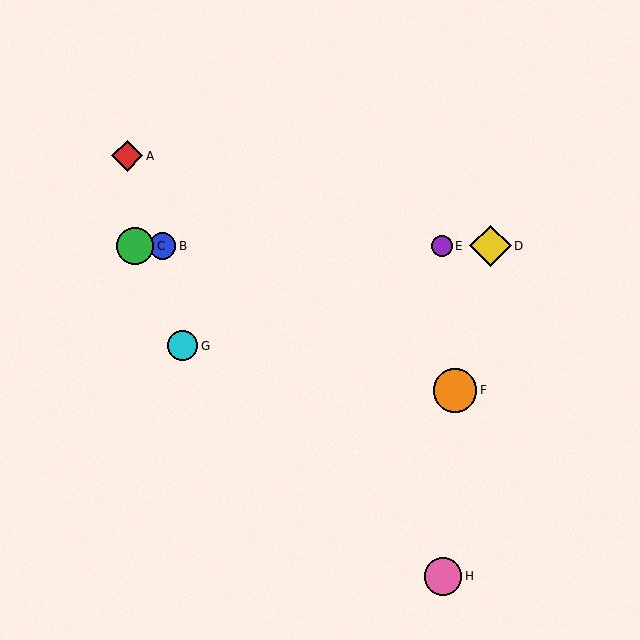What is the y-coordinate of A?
Object A is at y≈156.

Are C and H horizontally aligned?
No, C is at y≈246 and H is at y≈576.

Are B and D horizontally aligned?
Yes, both are at y≈246.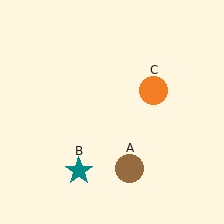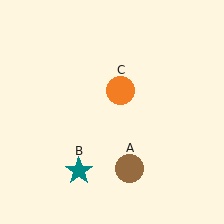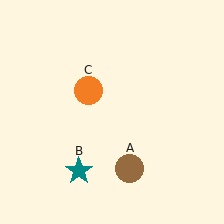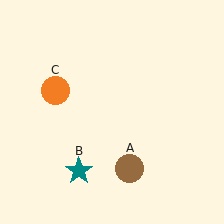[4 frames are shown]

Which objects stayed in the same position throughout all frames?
Brown circle (object A) and teal star (object B) remained stationary.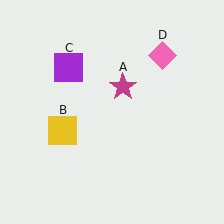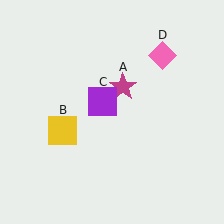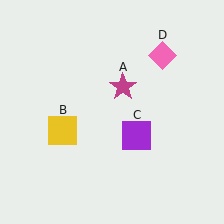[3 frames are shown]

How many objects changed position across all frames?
1 object changed position: purple square (object C).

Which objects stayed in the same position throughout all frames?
Magenta star (object A) and yellow square (object B) and pink diamond (object D) remained stationary.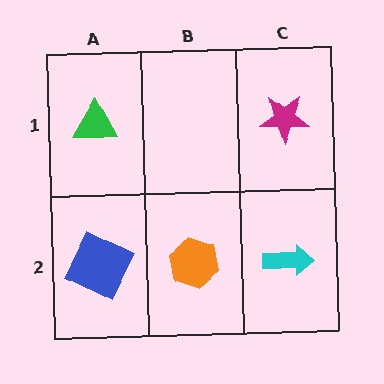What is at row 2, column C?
A cyan arrow.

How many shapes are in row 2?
3 shapes.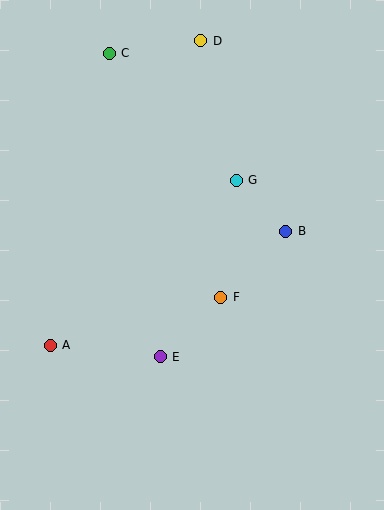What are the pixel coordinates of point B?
Point B is at (286, 231).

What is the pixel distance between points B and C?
The distance between B and C is 250 pixels.